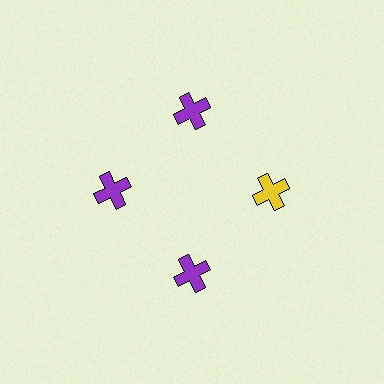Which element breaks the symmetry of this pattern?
The yellow cross at roughly the 3 o'clock position breaks the symmetry. All other shapes are purple crosses.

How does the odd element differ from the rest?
It has a different color: yellow instead of purple.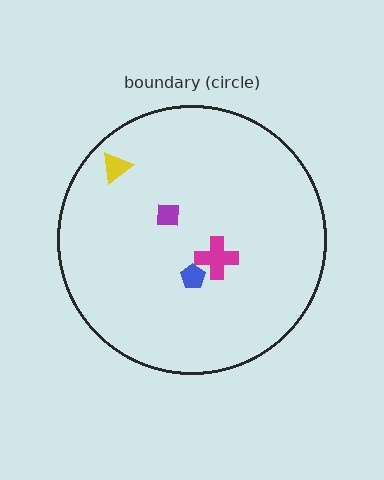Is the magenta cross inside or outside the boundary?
Inside.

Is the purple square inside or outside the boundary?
Inside.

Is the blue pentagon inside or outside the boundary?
Inside.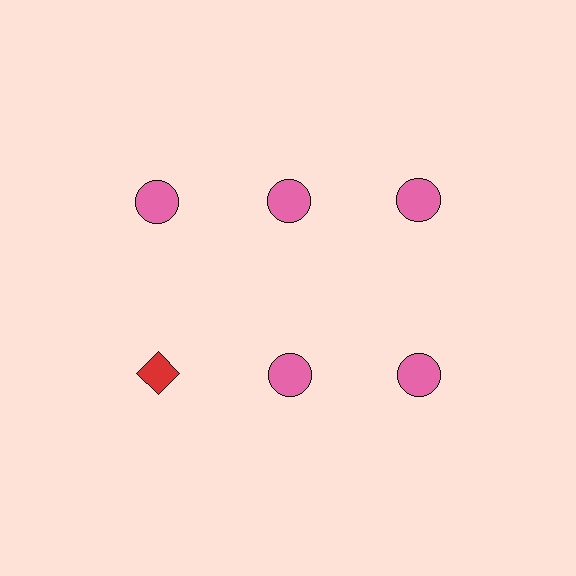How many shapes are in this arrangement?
There are 6 shapes arranged in a grid pattern.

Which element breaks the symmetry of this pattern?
The red diamond in the second row, leftmost column breaks the symmetry. All other shapes are pink circles.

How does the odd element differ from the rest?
It differs in both color (red instead of pink) and shape (diamond instead of circle).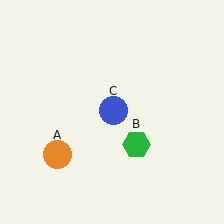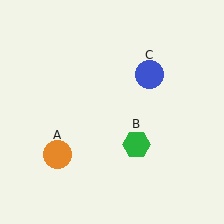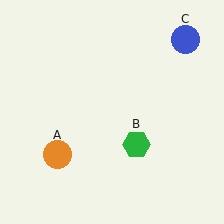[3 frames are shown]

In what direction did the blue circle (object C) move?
The blue circle (object C) moved up and to the right.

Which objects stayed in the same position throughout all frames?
Orange circle (object A) and green hexagon (object B) remained stationary.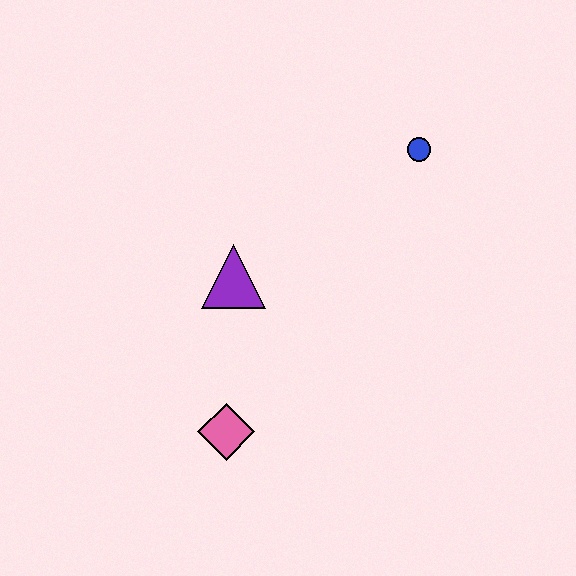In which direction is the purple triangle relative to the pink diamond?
The purple triangle is above the pink diamond.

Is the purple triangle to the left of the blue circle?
Yes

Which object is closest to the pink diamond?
The purple triangle is closest to the pink diamond.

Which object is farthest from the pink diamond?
The blue circle is farthest from the pink diamond.